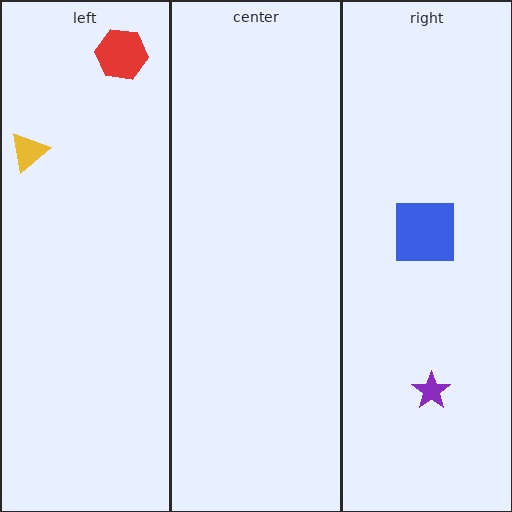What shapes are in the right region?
The purple star, the blue square.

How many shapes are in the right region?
2.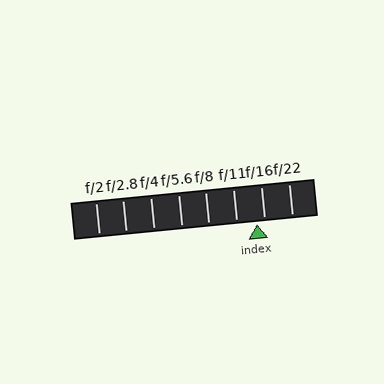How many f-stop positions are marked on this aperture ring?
There are 8 f-stop positions marked.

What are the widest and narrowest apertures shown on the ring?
The widest aperture shown is f/2 and the narrowest is f/22.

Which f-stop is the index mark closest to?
The index mark is closest to f/16.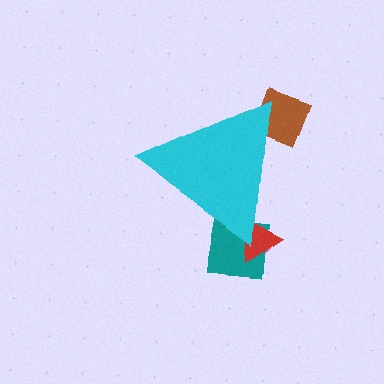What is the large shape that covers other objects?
A cyan triangle.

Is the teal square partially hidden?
Yes, the teal square is partially hidden behind the cyan triangle.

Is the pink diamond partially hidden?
Yes, the pink diamond is partially hidden behind the cyan triangle.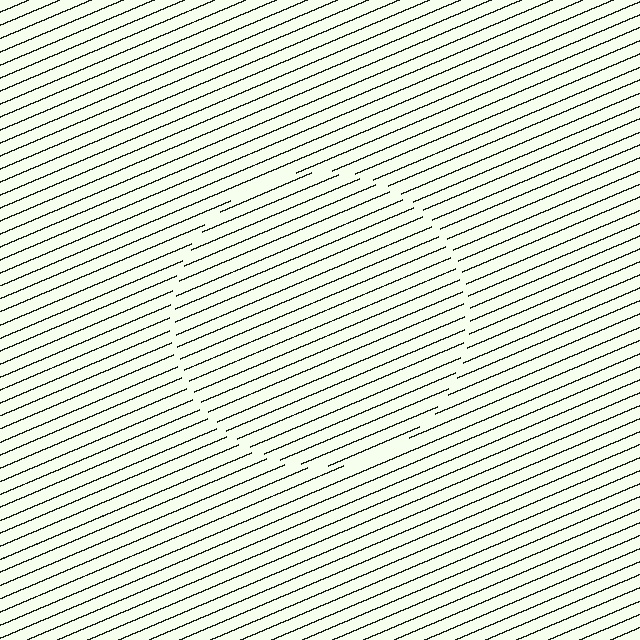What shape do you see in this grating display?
An illusory circle. The interior of the shape contains the same grating, shifted by half a period — the contour is defined by the phase discontinuity where line-ends from the inner and outer gratings abut.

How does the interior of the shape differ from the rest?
The interior of the shape contains the same grating, shifted by half a period — the contour is defined by the phase discontinuity where line-ends from the inner and outer gratings abut.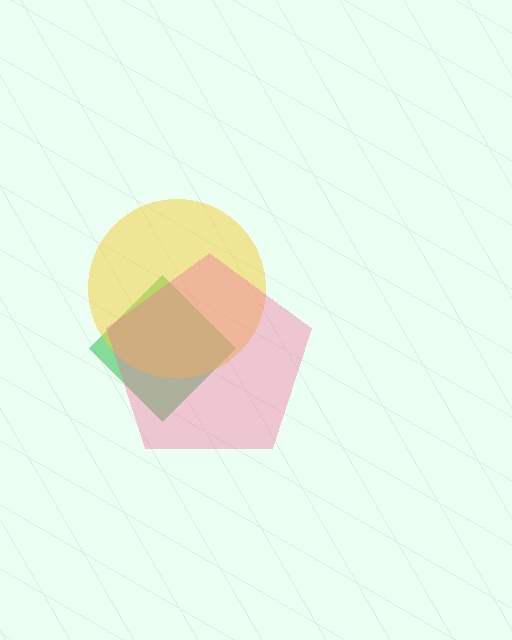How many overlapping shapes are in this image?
There are 3 overlapping shapes in the image.